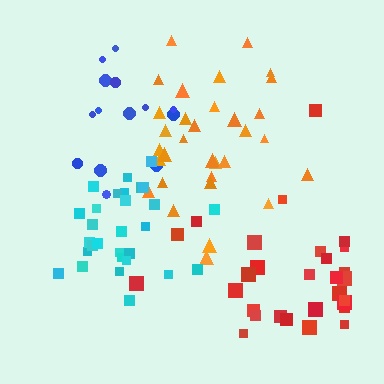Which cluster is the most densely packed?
Cyan.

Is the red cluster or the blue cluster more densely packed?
Blue.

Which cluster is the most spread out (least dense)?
Red.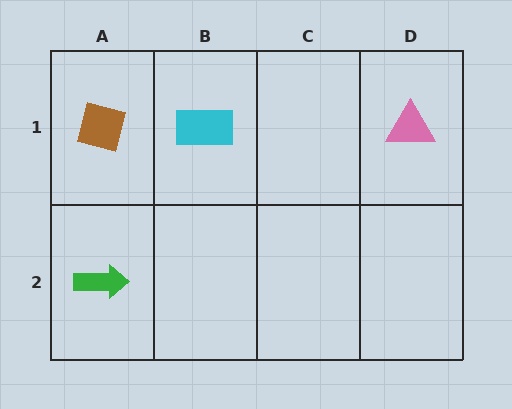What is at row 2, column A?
A green arrow.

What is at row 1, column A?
A brown square.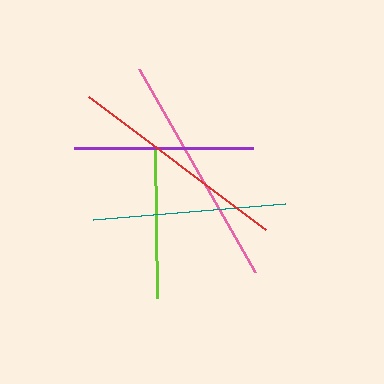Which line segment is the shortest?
The lime line is the shortest at approximately 150 pixels.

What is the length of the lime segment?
The lime segment is approximately 150 pixels long.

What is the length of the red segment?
The red segment is approximately 221 pixels long.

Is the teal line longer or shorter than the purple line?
The teal line is longer than the purple line.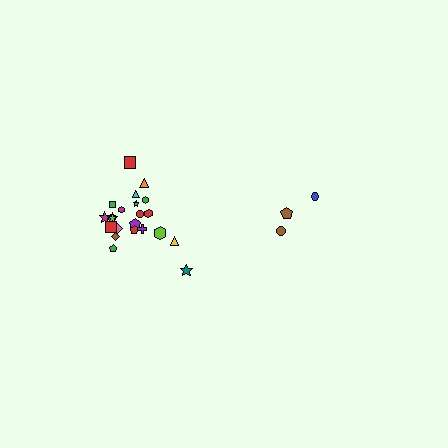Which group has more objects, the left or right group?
The left group.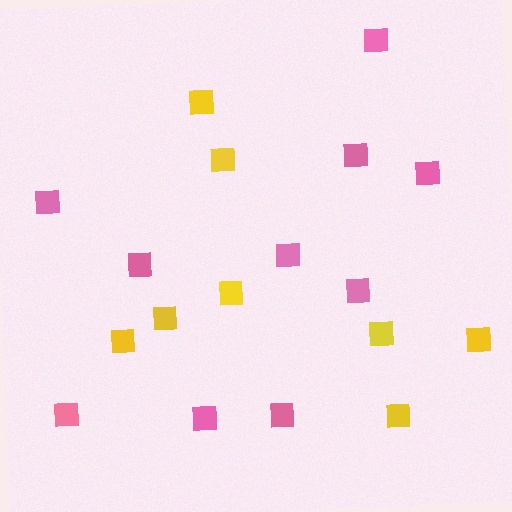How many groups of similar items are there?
There are 2 groups: one group of pink squares (10) and one group of yellow squares (8).